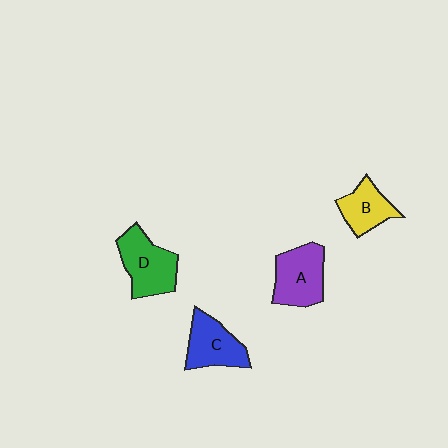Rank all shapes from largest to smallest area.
From largest to smallest: D (green), A (purple), C (blue), B (yellow).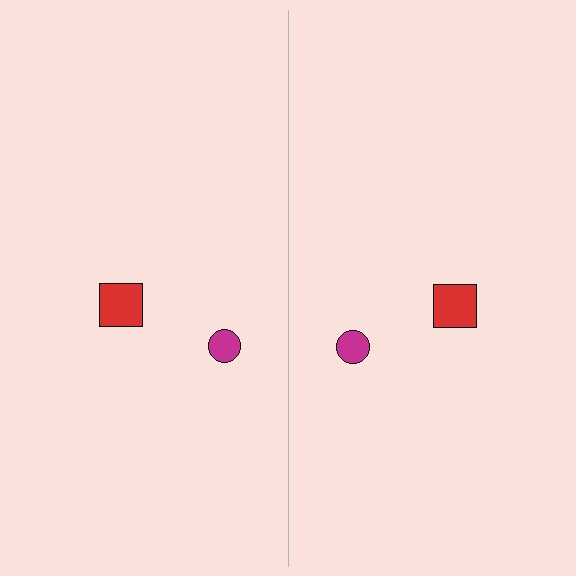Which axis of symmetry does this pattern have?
The pattern has a vertical axis of symmetry running through the center of the image.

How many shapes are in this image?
There are 4 shapes in this image.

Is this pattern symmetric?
Yes, this pattern has bilateral (reflection) symmetry.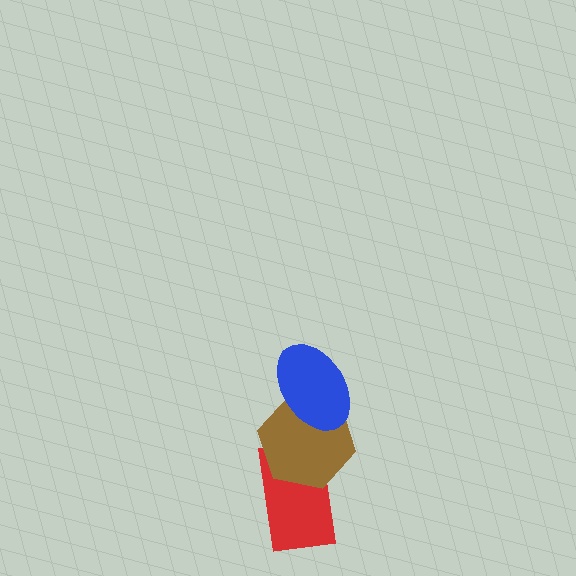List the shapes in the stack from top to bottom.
From top to bottom: the blue ellipse, the brown hexagon, the red rectangle.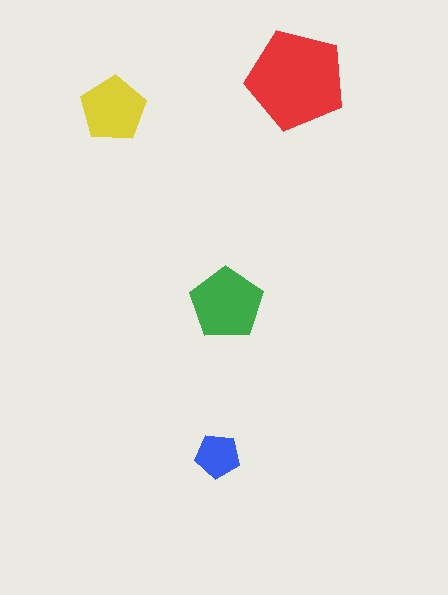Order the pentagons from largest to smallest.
the red one, the green one, the yellow one, the blue one.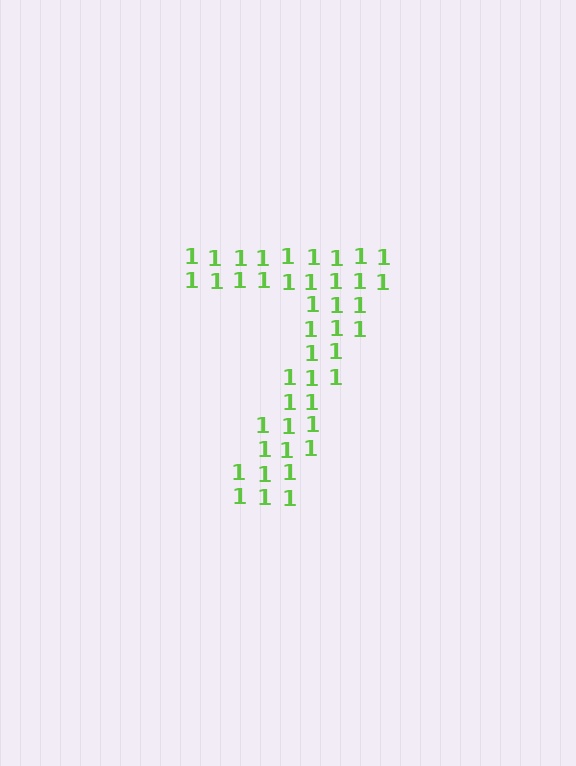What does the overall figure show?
The overall figure shows the digit 7.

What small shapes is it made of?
It is made of small digit 1's.